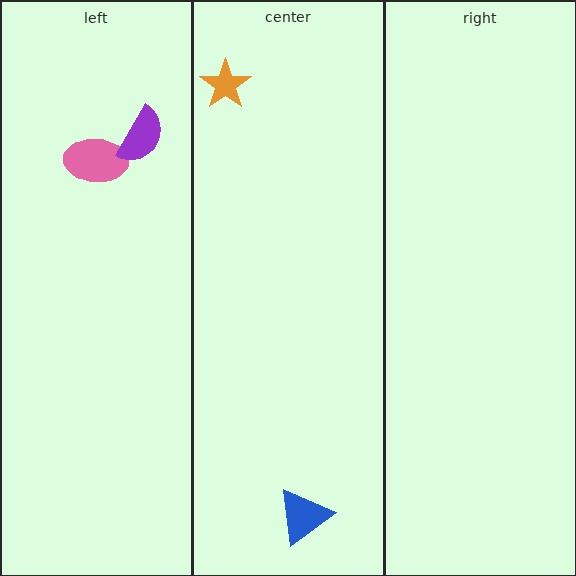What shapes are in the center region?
The orange star, the blue triangle.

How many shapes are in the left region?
2.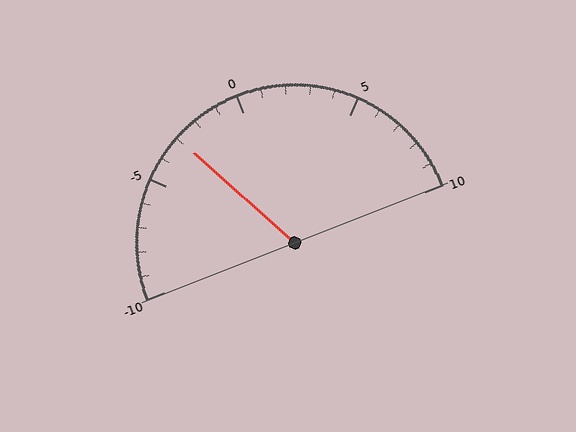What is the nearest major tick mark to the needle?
The nearest major tick mark is -5.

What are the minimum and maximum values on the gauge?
The gauge ranges from -10 to 10.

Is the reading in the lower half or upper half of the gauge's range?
The reading is in the lower half of the range (-10 to 10).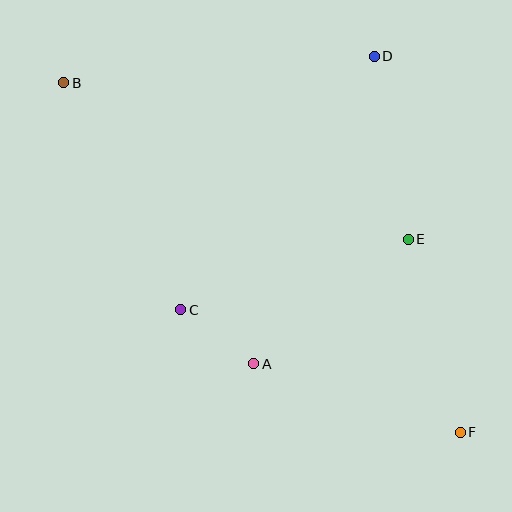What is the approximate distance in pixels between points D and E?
The distance between D and E is approximately 186 pixels.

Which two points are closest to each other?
Points A and C are closest to each other.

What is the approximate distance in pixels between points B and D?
The distance between B and D is approximately 312 pixels.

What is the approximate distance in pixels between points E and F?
The distance between E and F is approximately 200 pixels.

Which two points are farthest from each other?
Points B and F are farthest from each other.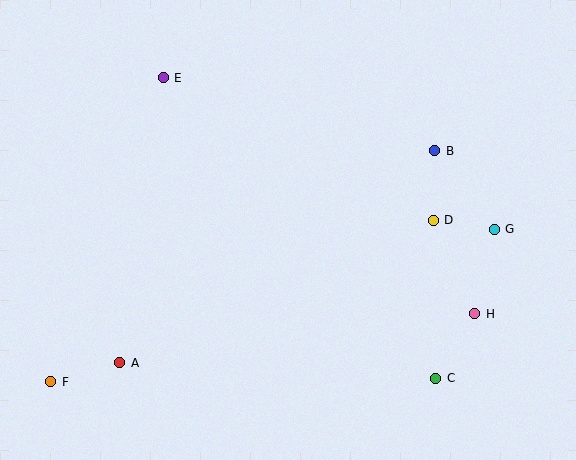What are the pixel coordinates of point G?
Point G is at (494, 229).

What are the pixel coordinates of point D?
Point D is at (433, 220).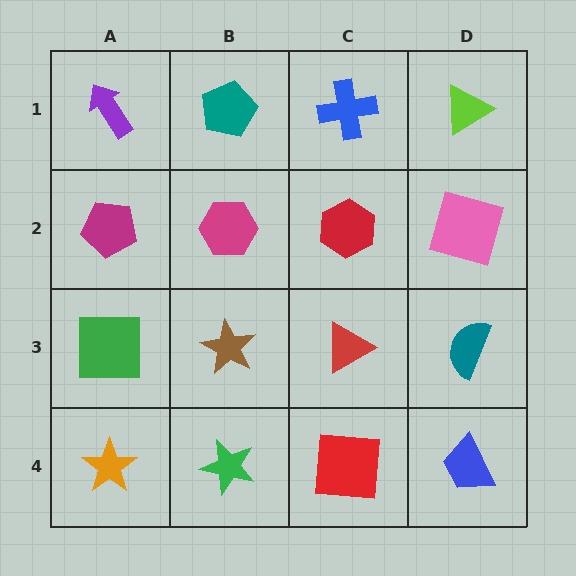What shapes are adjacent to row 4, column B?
A brown star (row 3, column B), an orange star (row 4, column A), a red square (row 4, column C).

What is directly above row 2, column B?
A teal pentagon.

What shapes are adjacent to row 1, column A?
A magenta pentagon (row 2, column A), a teal pentagon (row 1, column B).